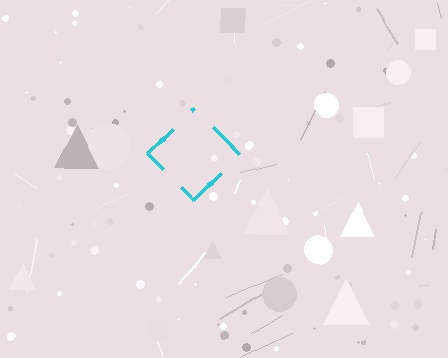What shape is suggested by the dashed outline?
The dashed outline suggests a diamond.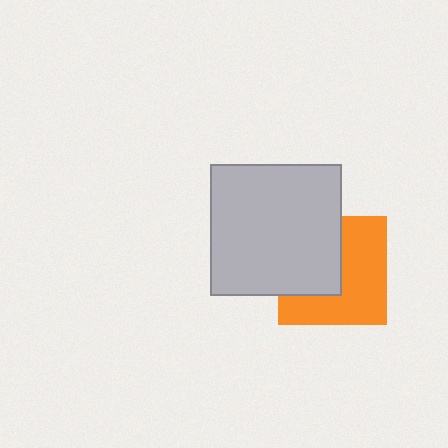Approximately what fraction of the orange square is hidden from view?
Roughly 42% of the orange square is hidden behind the light gray square.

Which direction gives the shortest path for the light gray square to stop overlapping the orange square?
Moving left gives the shortest separation.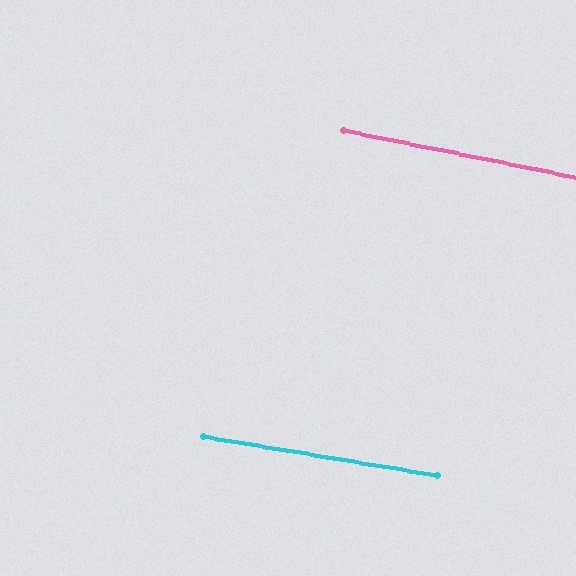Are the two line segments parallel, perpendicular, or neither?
Parallel — their directions differ by only 2.0°.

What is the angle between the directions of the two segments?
Approximately 2 degrees.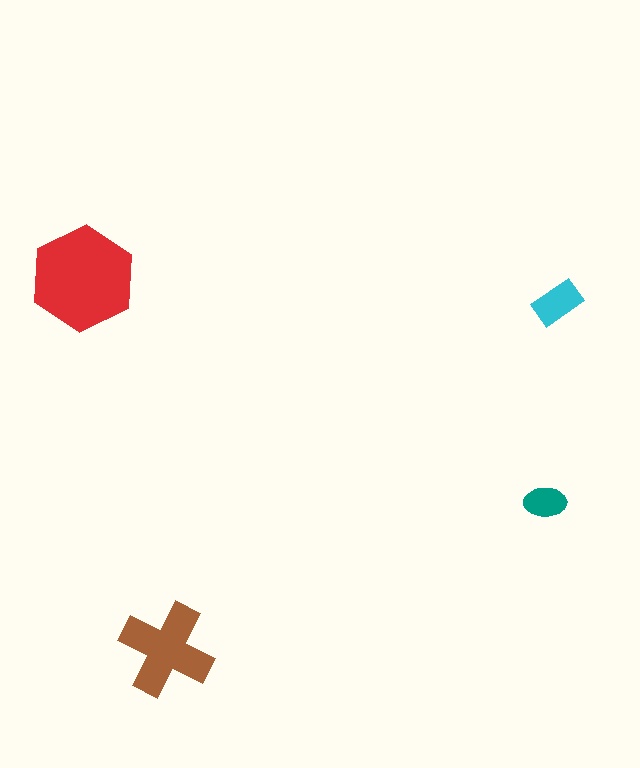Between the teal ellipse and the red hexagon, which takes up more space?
The red hexagon.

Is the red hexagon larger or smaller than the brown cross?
Larger.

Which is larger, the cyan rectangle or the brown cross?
The brown cross.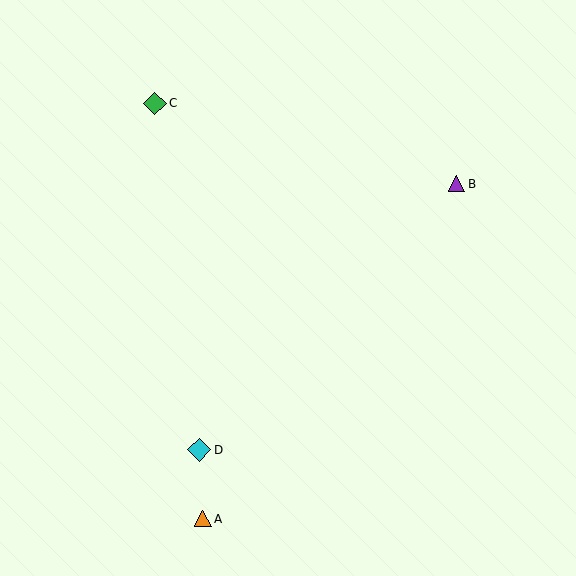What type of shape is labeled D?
Shape D is a cyan diamond.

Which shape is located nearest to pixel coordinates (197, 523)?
The orange triangle (labeled A) at (203, 519) is nearest to that location.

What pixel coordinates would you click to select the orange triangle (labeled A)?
Click at (203, 519) to select the orange triangle A.